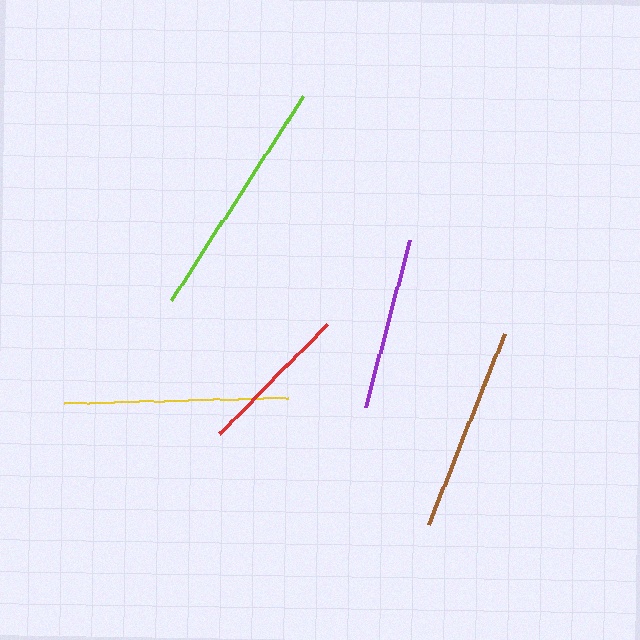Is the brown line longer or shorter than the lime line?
The lime line is longer than the brown line.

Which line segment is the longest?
The lime line is the longest at approximately 243 pixels.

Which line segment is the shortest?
The red line is the shortest at approximately 153 pixels.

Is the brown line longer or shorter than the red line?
The brown line is longer than the red line.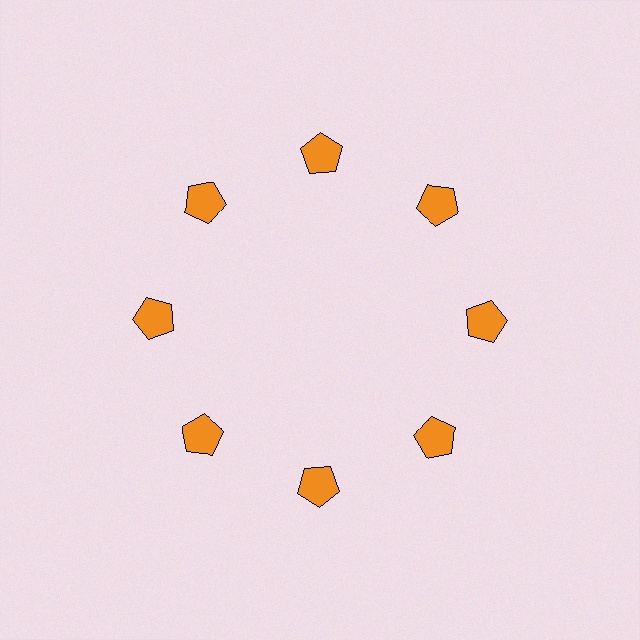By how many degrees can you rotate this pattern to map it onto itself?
The pattern maps onto itself every 45 degrees of rotation.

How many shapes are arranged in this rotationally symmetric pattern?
There are 8 shapes, arranged in 8 groups of 1.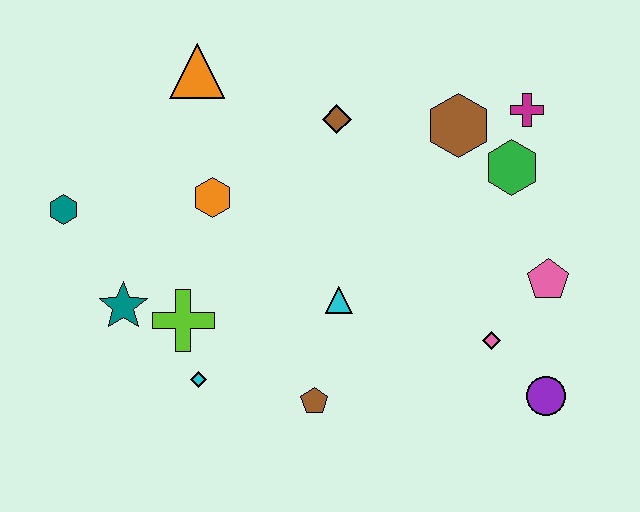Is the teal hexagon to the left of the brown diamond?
Yes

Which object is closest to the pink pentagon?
The pink diamond is closest to the pink pentagon.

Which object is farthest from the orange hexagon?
The purple circle is farthest from the orange hexagon.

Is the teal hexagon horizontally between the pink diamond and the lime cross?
No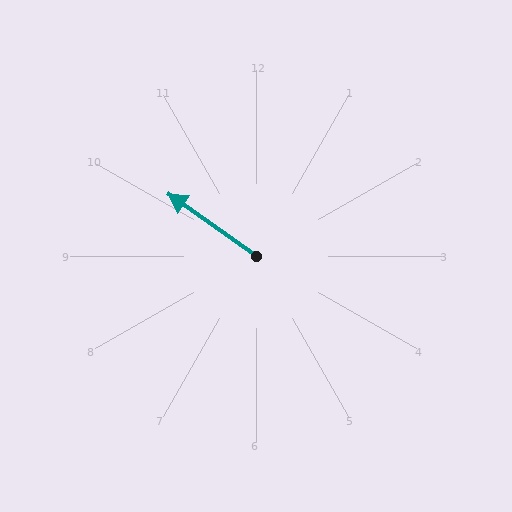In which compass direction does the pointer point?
Northwest.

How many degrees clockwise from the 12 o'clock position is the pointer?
Approximately 305 degrees.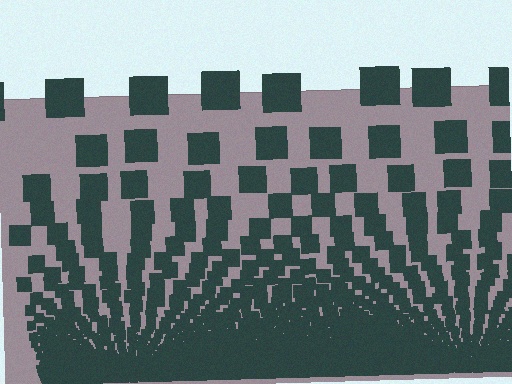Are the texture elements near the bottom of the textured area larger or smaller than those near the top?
Smaller. The gradient is inverted — elements near the bottom are smaller and denser.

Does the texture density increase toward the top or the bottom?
Density increases toward the bottom.